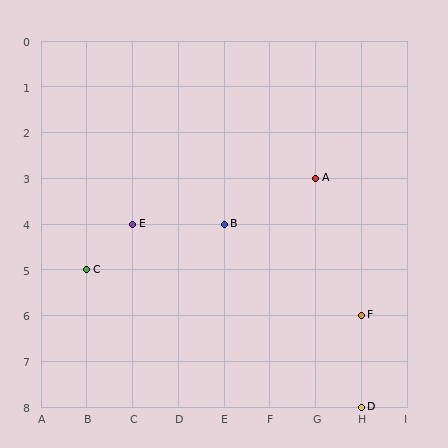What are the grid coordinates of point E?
Point E is at grid coordinates (C, 4).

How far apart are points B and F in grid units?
Points B and F are 3 columns and 2 rows apart (about 3.6 grid units diagonally).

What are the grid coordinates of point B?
Point B is at grid coordinates (E, 4).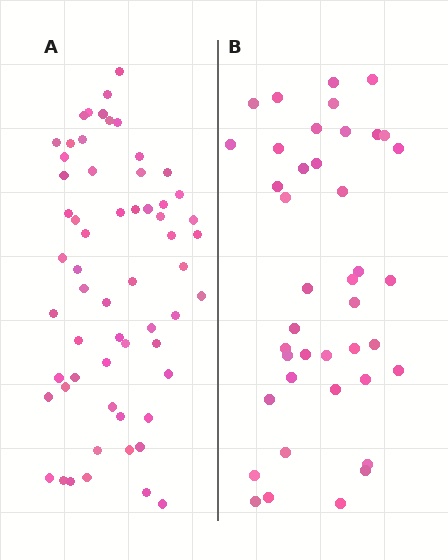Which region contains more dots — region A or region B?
Region A (the left region) has more dots.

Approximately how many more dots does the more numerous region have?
Region A has approximately 20 more dots than region B.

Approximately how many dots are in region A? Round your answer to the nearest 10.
About 60 dots.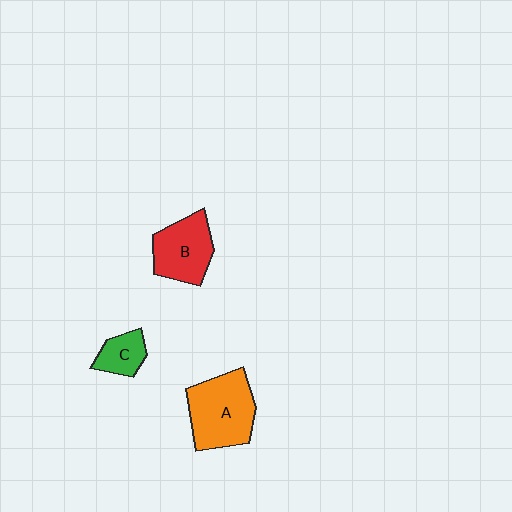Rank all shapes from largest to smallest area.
From largest to smallest: A (orange), B (red), C (green).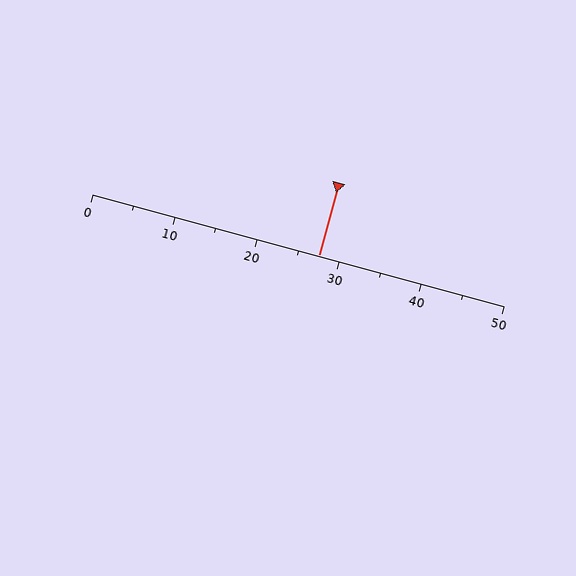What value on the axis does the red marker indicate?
The marker indicates approximately 27.5.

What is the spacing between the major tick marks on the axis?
The major ticks are spaced 10 apart.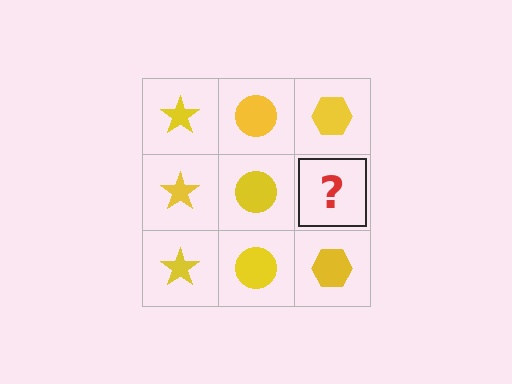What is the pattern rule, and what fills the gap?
The rule is that each column has a consistent shape. The gap should be filled with a yellow hexagon.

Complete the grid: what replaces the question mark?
The question mark should be replaced with a yellow hexagon.